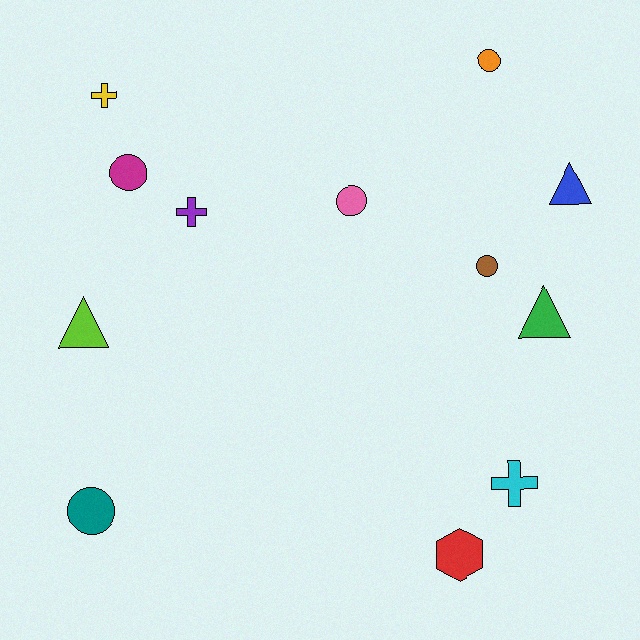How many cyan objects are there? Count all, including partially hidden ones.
There is 1 cyan object.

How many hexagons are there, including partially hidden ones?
There is 1 hexagon.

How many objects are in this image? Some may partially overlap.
There are 12 objects.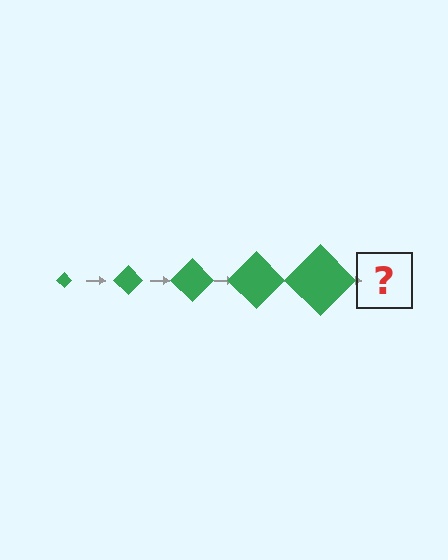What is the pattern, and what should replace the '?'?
The pattern is that the diamond gets progressively larger each step. The '?' should be a green diamond, larger than the previous one.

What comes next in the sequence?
The next element should be a green diamond, larger than the previous one.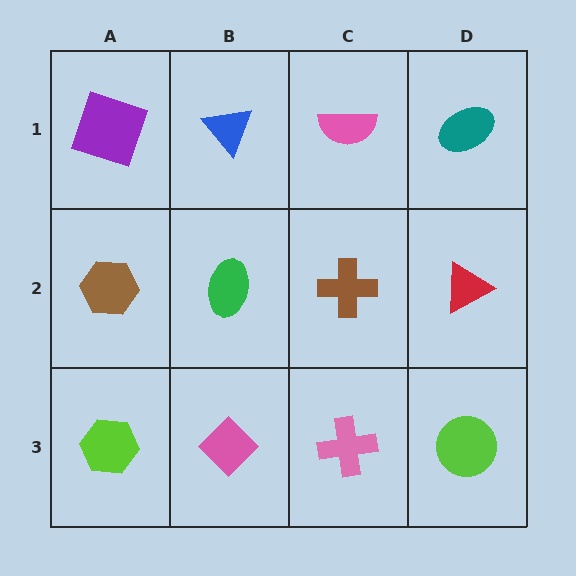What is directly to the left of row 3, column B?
A lime hexagon.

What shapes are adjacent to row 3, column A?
A brown hexagon (row 2, column A), a pink diamond (row 3, column B).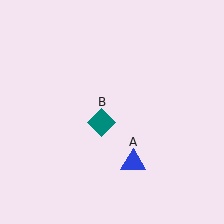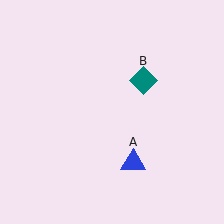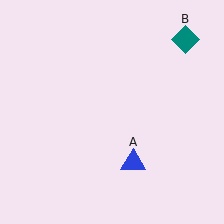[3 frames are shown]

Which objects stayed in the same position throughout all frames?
Blue triangle (object A) remained stationary.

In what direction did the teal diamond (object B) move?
The teal diamond (object B) moved up and to the right.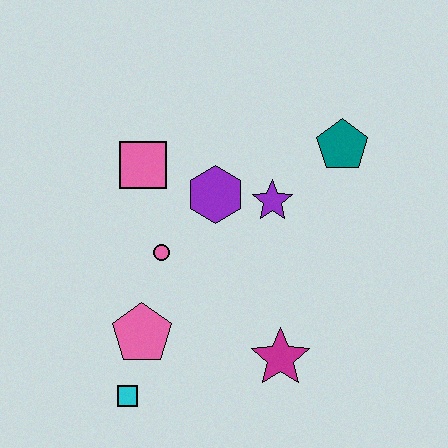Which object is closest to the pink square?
The purple hexagon is closest to the pink square.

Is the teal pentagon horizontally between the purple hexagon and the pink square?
No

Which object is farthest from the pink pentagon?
The teal pentagon is farthest from the pink pentagon.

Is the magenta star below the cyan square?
No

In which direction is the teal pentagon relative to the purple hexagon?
The teal pentagon is to the right of the purple hexagon.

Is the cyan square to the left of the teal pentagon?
Yes